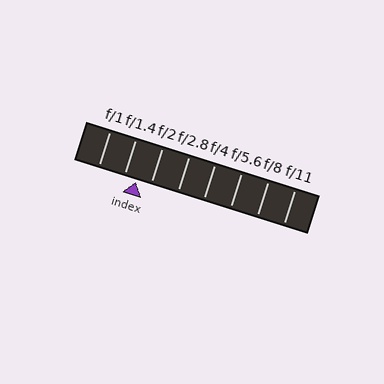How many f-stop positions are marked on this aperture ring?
There are 8 f-stop positions marked.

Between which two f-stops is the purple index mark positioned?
The index mark is between f/1.4 and f/2.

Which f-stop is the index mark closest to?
The index mark is closest to f/1.4.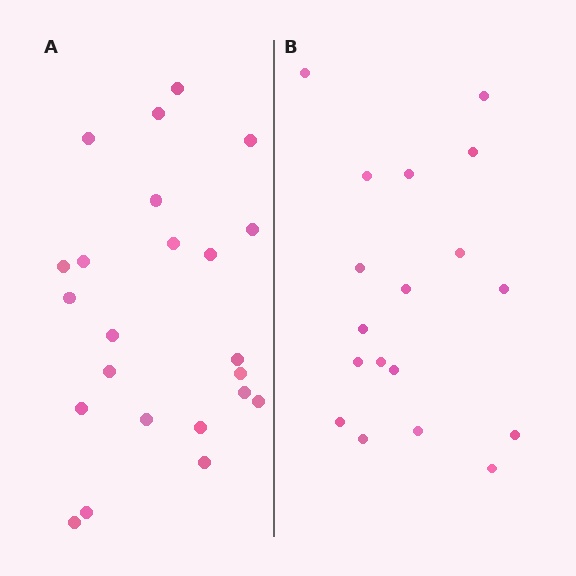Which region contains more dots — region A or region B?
Region A (the left region) has more dots.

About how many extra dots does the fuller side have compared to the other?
Region A has about 5 more dots than region B.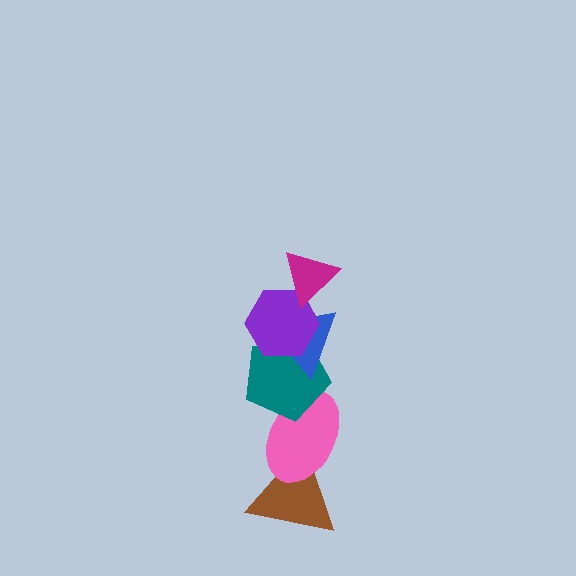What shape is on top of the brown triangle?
The pink ellipse is on top of the brown triangle.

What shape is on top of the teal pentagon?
The blue triangle is on top of the teal pentagon.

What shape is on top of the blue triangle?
The purple hexagon is on top of the blue triangle.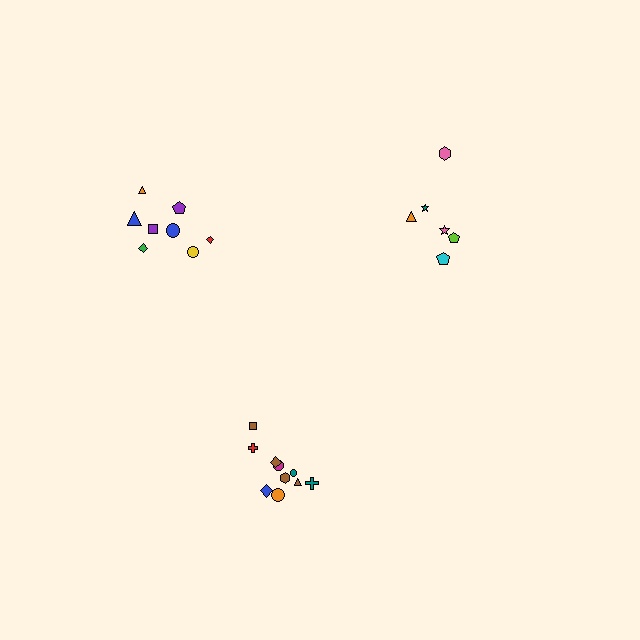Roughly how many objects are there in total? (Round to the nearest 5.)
Roughly 25 objects in total.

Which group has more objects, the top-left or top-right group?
The top-left group.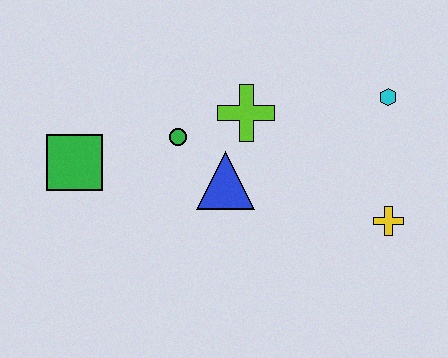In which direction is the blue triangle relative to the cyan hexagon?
The blue triangle is to the left of the cyan hexagon.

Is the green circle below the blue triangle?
No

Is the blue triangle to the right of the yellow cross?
No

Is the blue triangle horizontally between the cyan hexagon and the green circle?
Yes